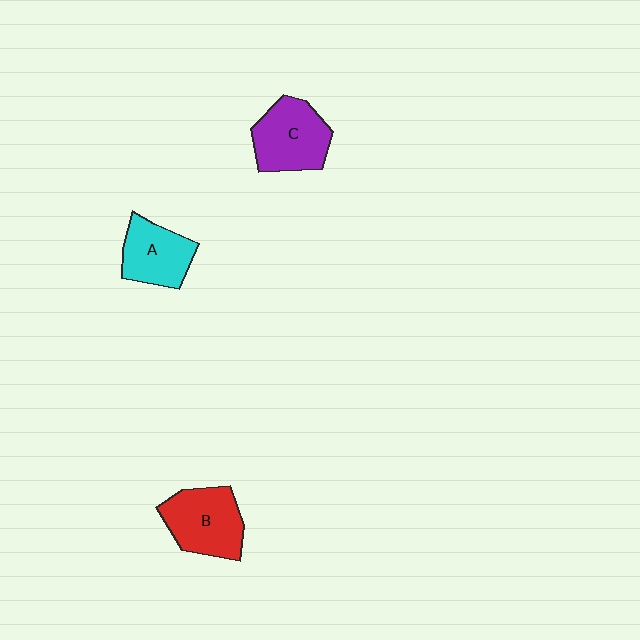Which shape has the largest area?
Shape C (purple).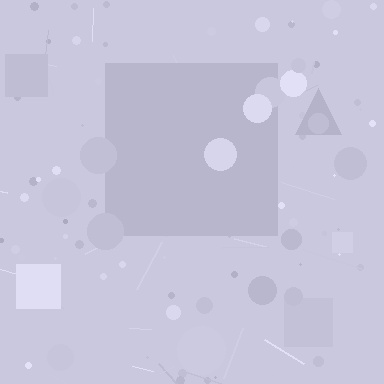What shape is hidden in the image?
A square is hidden in the image.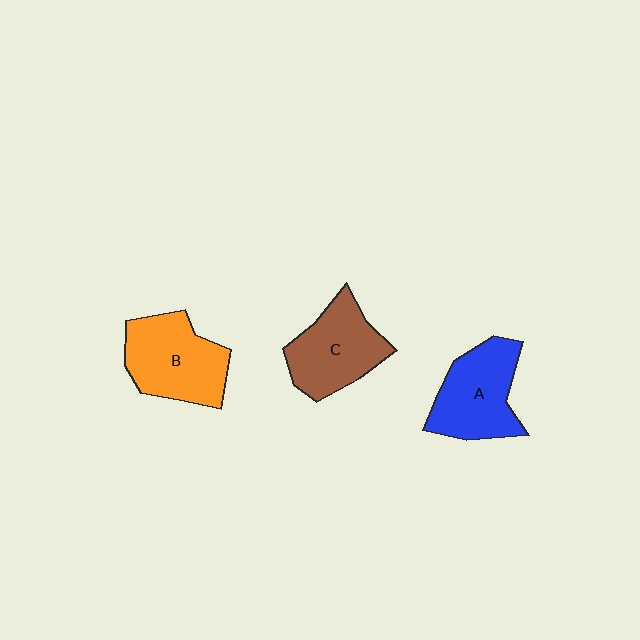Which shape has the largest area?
Shape B (orange).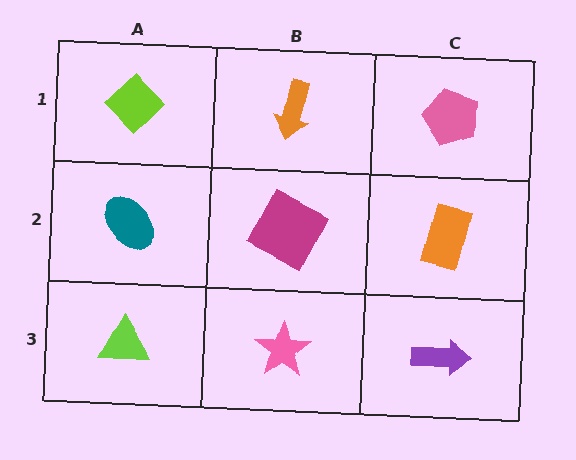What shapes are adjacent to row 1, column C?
An orange rectangle (row 2, column C), an orange arrow (row 1, column B).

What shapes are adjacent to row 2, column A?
A lime diamond (row 1, column A), a lime triangle (row 3, column A), a magenta square (row 2, column B).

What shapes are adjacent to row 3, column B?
A magenta square (row 2, column B), a lime triangle (row 3, column A), a purple arrow (row 3, column C).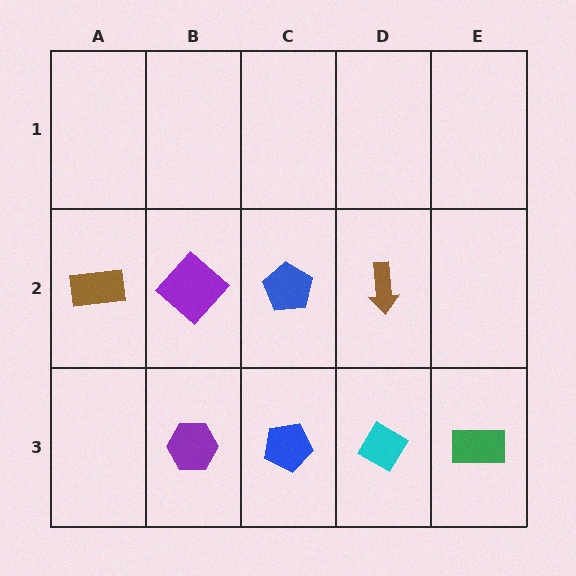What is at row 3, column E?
A green rectangle.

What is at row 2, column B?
A purple diamond.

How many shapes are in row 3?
4 shapes.